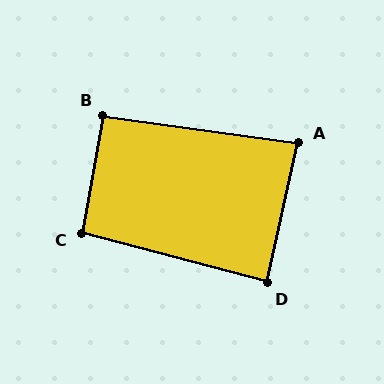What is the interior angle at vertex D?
Approximately 88 degrees (approximately right).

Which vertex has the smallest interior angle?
A, at approximately 85 degrees.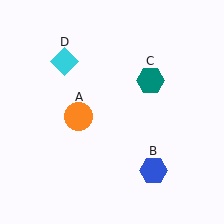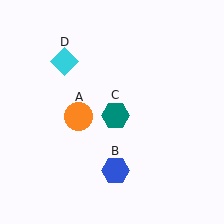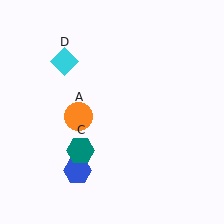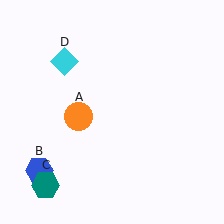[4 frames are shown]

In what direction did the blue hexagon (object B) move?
The blue hexagon (object B) moved left.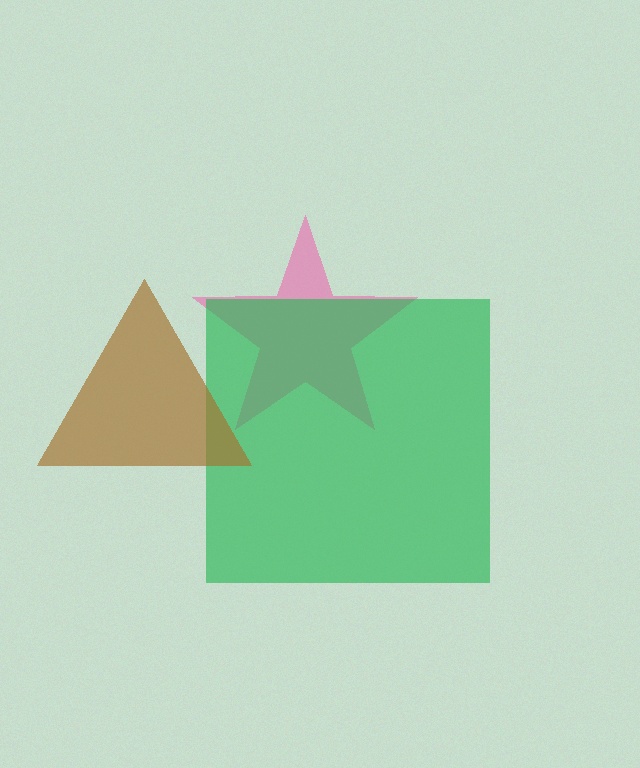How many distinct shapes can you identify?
There are 3 distinct shapes: a pink star, a green square, a brown triangle.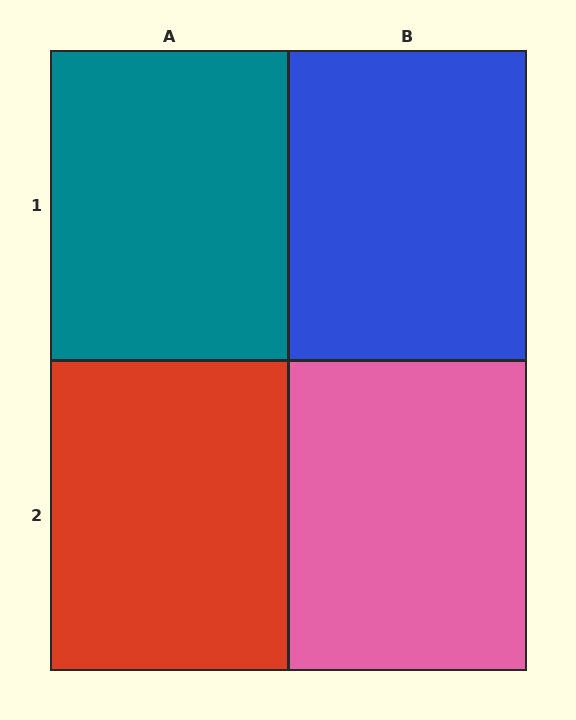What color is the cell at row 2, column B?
Pink.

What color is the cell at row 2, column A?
Red.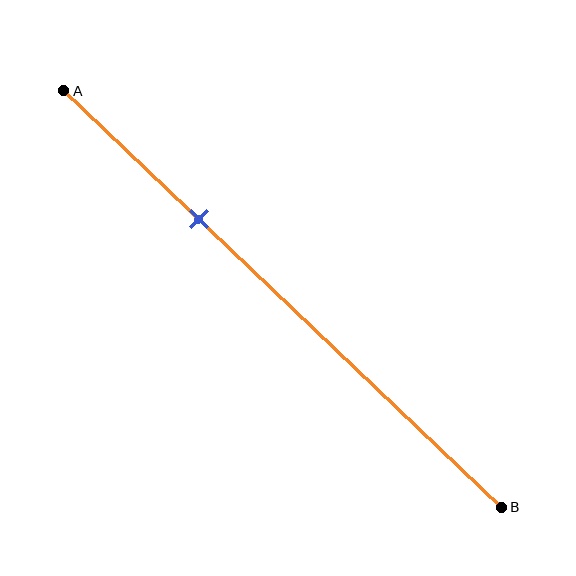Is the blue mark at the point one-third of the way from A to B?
Yes, the mark is approximately at the one-third point.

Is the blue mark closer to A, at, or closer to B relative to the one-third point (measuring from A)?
The blue mark is approximately at the one-third point of segment AB.